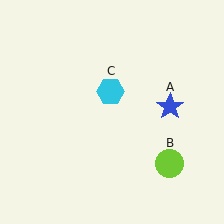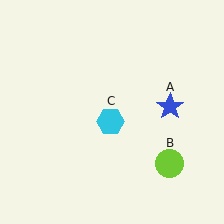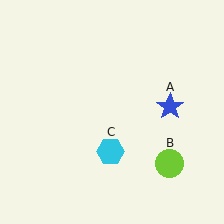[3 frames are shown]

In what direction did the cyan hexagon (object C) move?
The cyan hexagon (object C) moved down.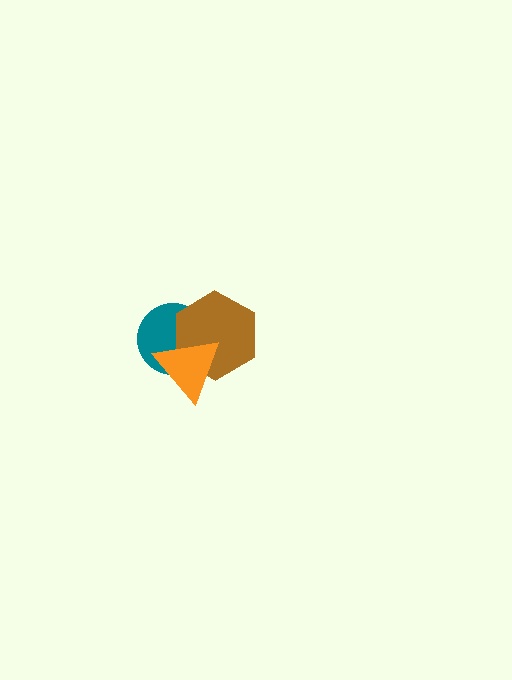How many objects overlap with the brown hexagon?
2 objects overlap with the brown hexagon.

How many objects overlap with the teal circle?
2 objects overlap with the teal circle.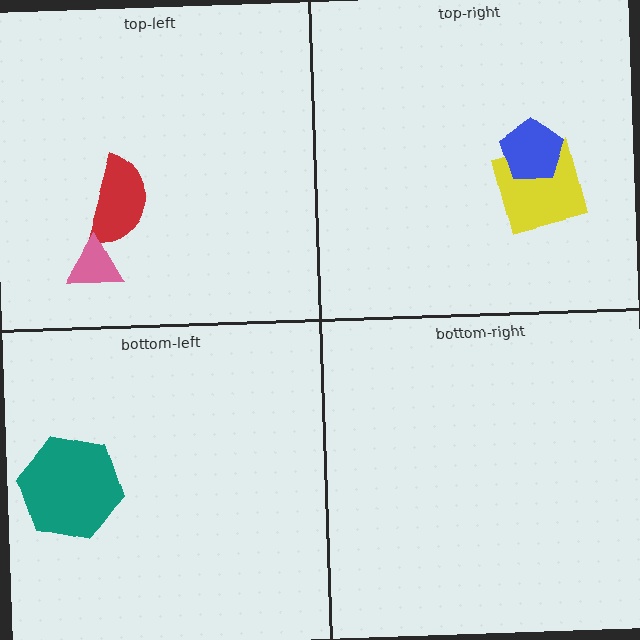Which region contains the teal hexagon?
The bottom-left region.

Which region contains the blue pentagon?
The top-right region.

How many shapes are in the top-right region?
2.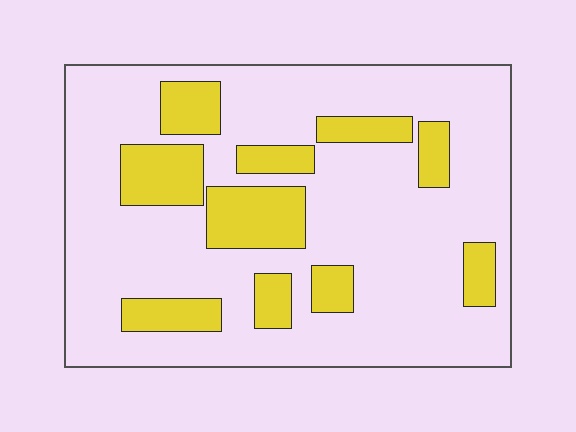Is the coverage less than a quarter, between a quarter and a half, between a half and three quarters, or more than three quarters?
Less than a quarter.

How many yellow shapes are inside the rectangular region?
10.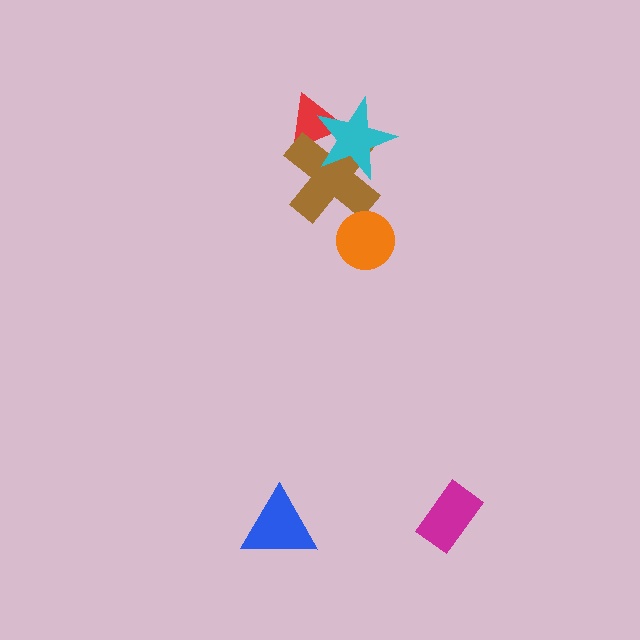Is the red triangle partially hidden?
Yes, it is partially covered by another shape.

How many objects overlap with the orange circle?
0 objects overlap with the orange circle.